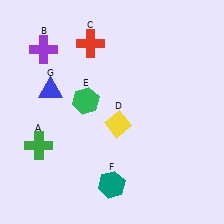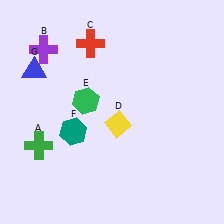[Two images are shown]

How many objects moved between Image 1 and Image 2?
2 objects moved between the two images.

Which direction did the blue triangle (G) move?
The blue triangle (G) moved up.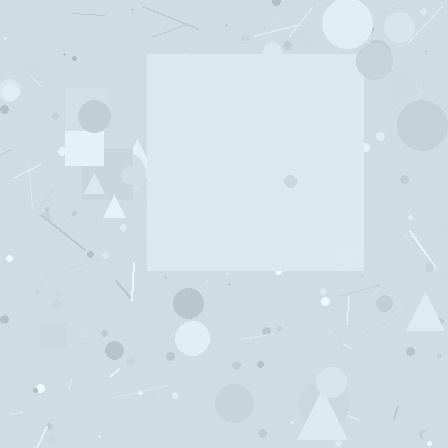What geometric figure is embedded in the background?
A square is embedded in the background.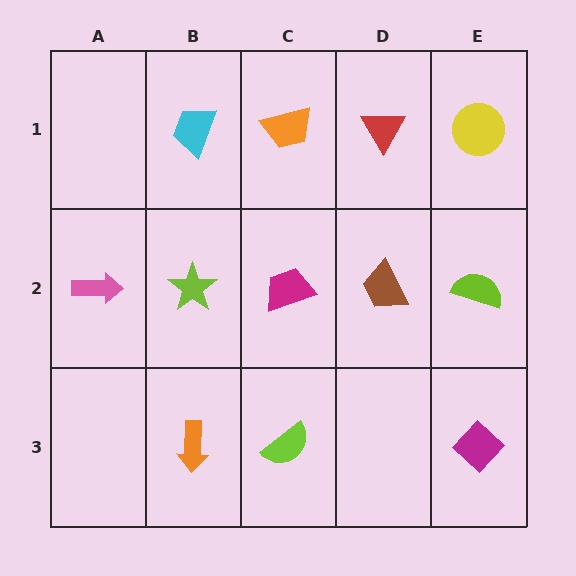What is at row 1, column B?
A cyan trapezoid.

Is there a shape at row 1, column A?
No, that cell is empty.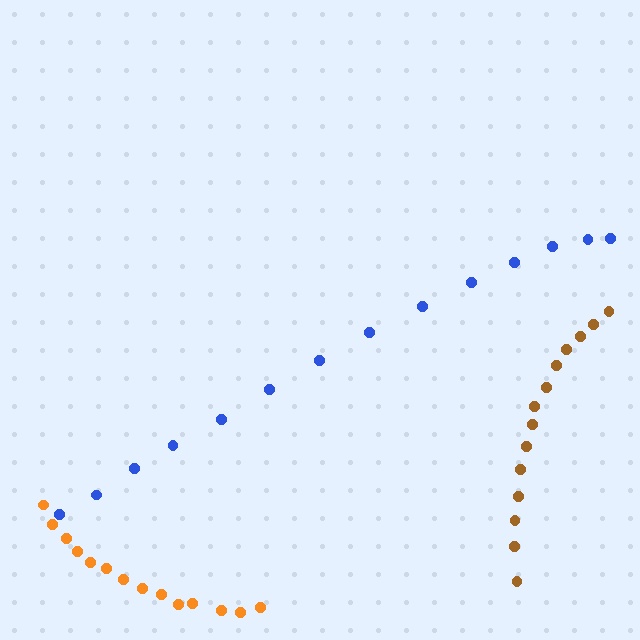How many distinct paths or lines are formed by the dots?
There are 3 distinct paths.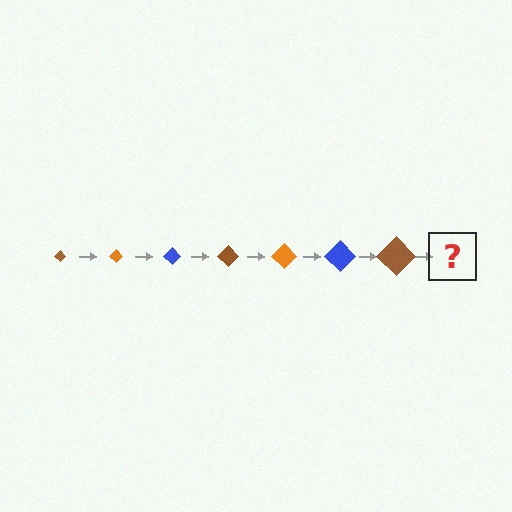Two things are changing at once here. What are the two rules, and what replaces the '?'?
The two rules are that the diamond grows larger each step and the color cycles through brown, orange, and blue. The '?' should be an orange diamond, larger than the previous one.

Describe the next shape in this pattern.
It should be an orange diamond, larger than the previous one.